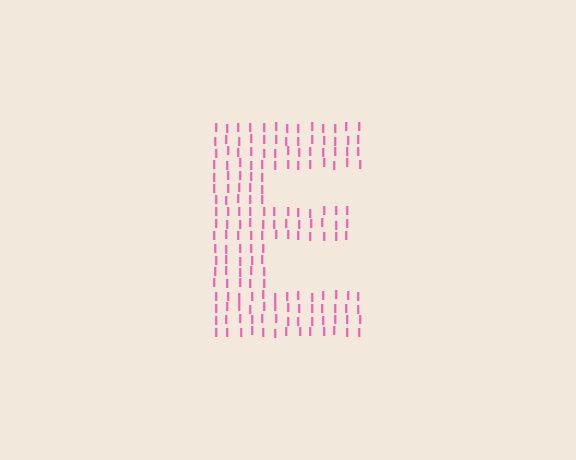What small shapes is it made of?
It is made of small letter I's.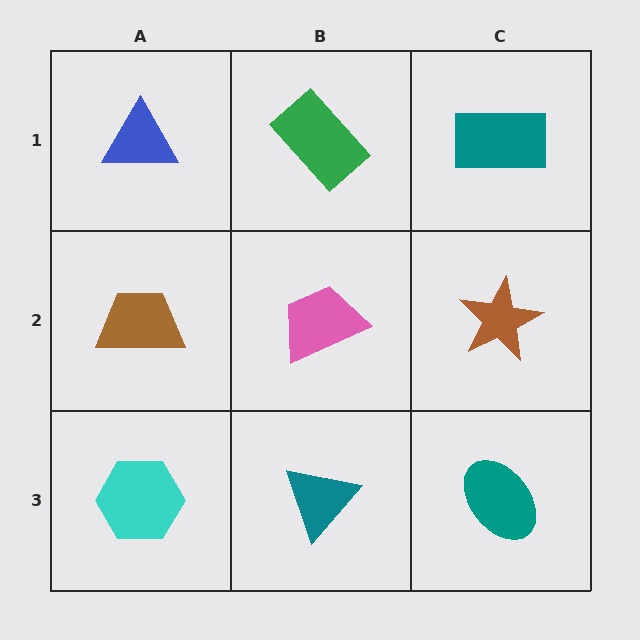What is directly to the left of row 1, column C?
A green rectangle.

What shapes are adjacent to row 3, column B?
A pink trapezoid (row 2, column B), a cyan hexagon (row 3, column A), a teal ellipse (row 3, column C).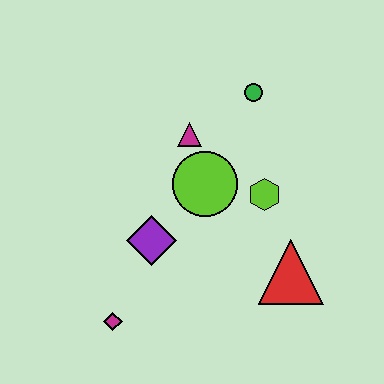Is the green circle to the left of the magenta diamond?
No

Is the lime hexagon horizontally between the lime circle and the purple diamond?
No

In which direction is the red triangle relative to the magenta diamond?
The red triangle is to the right of the magenta diamond.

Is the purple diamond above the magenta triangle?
No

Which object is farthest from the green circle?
The magenta diamond is farthest from the green circle.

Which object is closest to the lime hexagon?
The lime circle is closest to the lime hexagon.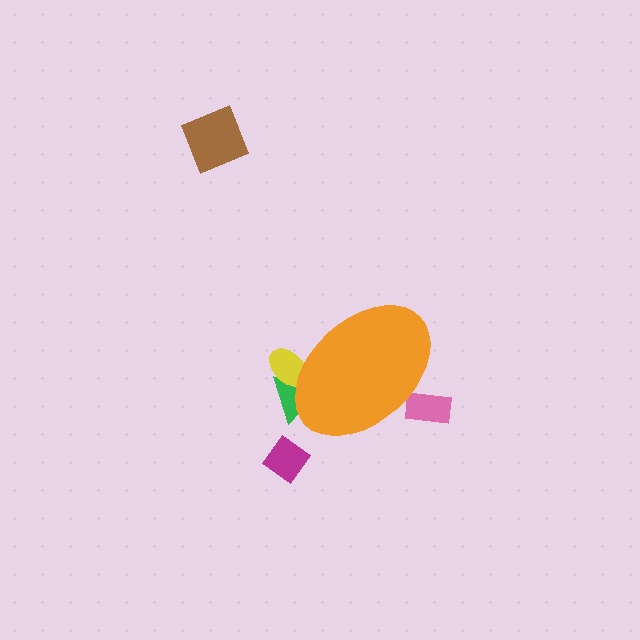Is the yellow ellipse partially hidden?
Yes, the yellow ellipse is partially hidden behind the orange ellipse.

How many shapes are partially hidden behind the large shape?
3 shapes are partially hidden.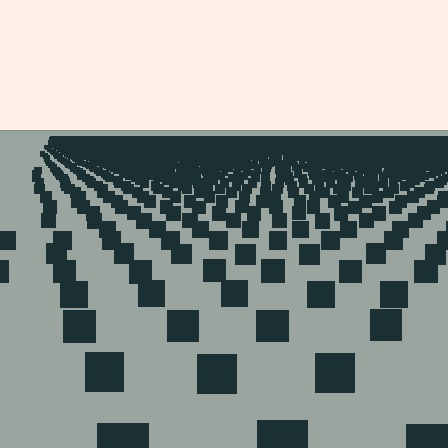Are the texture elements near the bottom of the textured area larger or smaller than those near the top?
Larger. Near the bottom, elements are closer to the viewer and appear at a bigger on-screen size.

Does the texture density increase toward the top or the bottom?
Density increases toward the top.